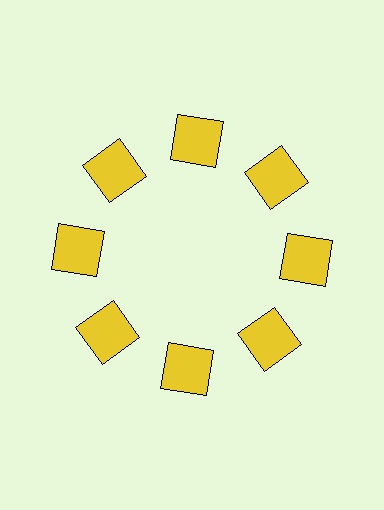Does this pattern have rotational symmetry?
Yes, this pattern has 8-fold rotational symmetry. It looks the same after rotating 45 degrees around the center.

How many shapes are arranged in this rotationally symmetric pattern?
There are 8 shapes, arranged in 8 groups of 1.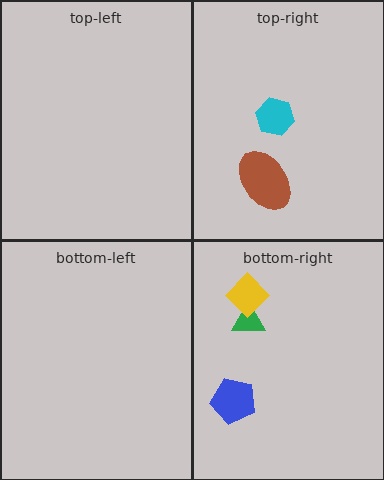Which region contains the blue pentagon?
The bottom-right region.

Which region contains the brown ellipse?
The top-right region.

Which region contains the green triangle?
The bottom-right region.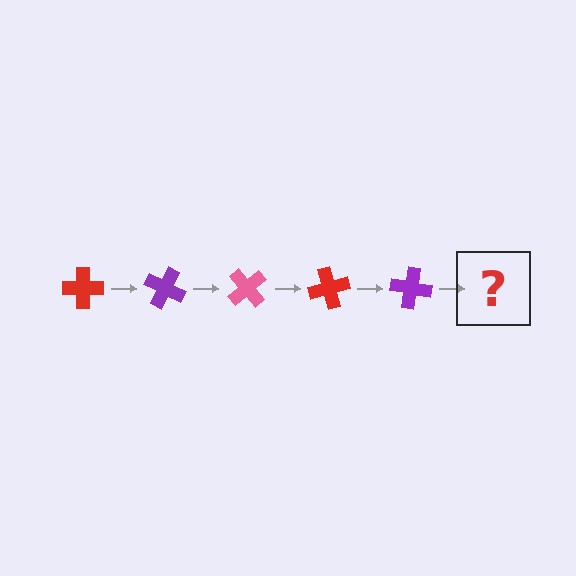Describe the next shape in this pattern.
It should be a pink cross, rotated 125 degrees from the start.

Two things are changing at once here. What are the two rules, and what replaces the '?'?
The two rules are that it rotates 25 degrees each step and the color cycles through red, purple, and pink. The '?' should be a pink cross, rotated 125 degrees from the start.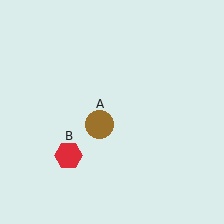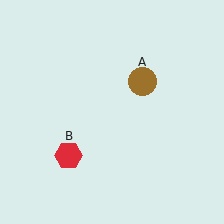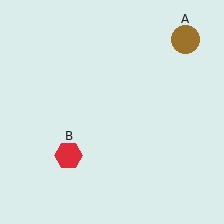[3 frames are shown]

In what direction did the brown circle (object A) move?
The brown circle (object A) moved up and to the right.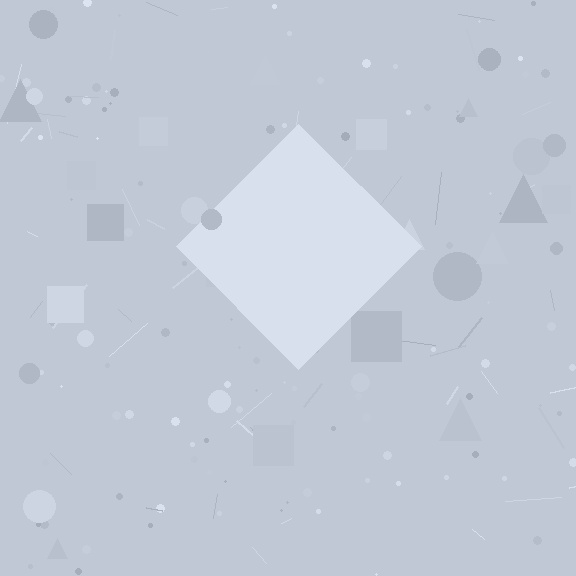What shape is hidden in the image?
A diamond is hidden in the image.